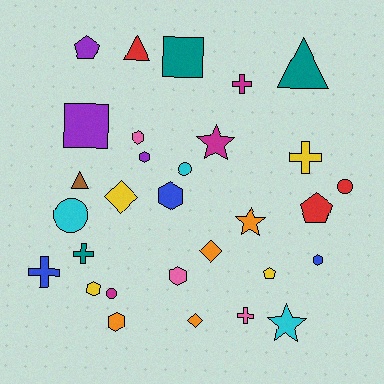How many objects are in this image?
There are 30 objects.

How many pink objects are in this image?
There are 3 pink objects.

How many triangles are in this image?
There are 3 triangles.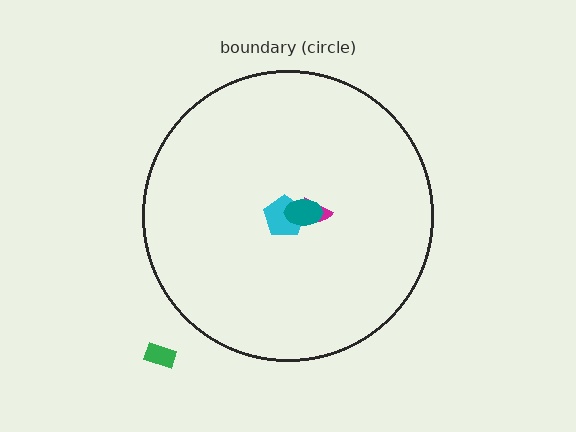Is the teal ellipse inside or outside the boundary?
Inside.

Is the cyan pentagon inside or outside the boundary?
Inside.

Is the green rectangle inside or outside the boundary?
Outside.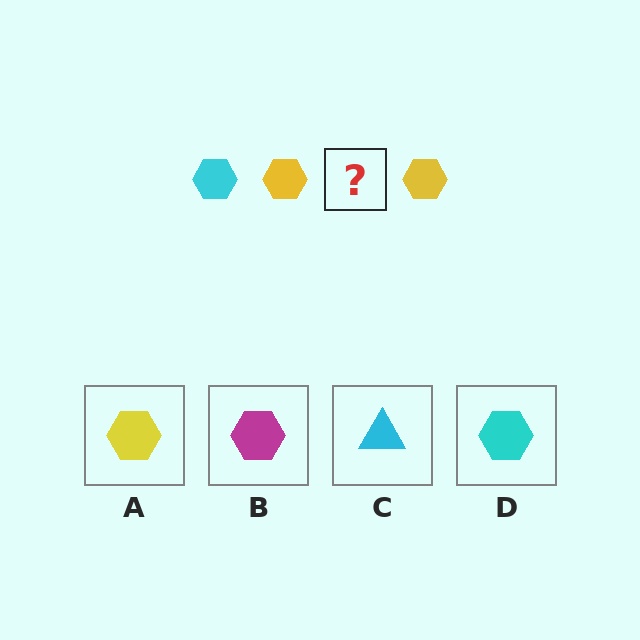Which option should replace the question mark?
Option D.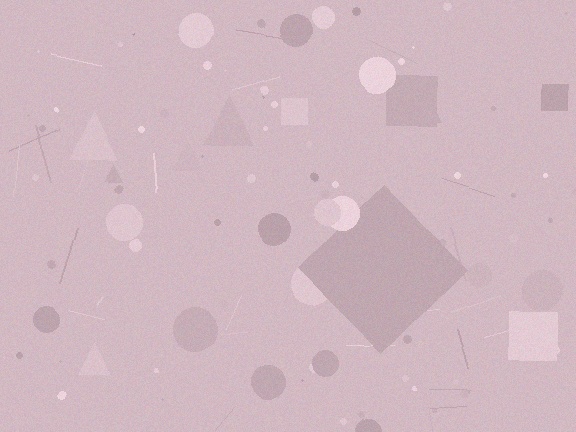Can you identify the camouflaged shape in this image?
The camouflaged shape is a diamond.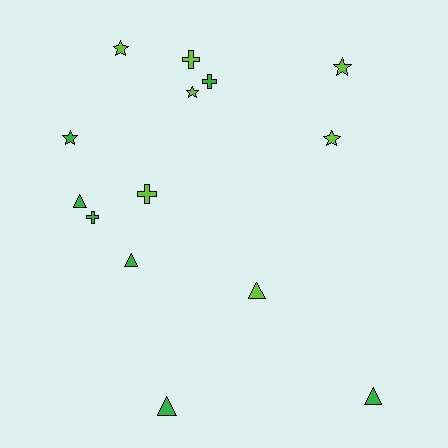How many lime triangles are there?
There is 1 lime triangle.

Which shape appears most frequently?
Triangle, with 5 objects.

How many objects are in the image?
There are 14 objects.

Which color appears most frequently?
Green, with 7 objects.